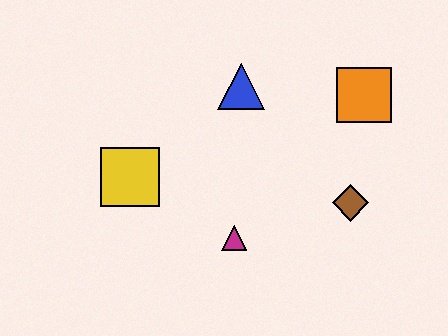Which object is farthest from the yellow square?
The orange square is farthest from the yellow square.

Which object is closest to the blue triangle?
The orange square is closest to the blue triangle.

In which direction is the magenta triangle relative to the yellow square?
The magenta triangle is to the right of the yellow square.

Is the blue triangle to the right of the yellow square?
Yes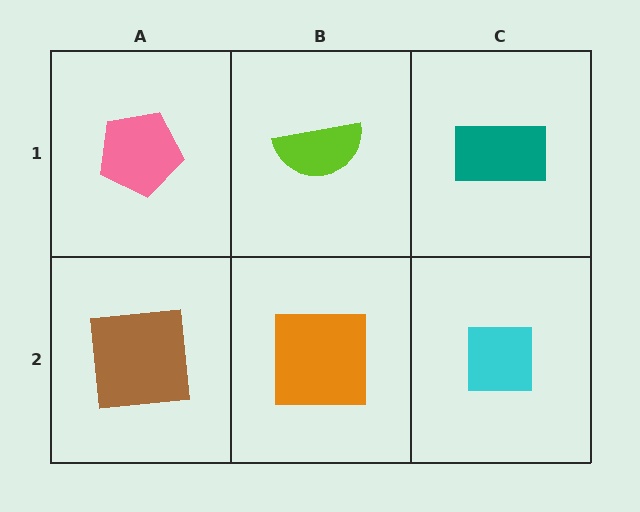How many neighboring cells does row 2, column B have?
3.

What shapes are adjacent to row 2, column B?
A lime semicircle (row 1, column B), a brown square (row 2, column A), a cyan square (row 2, column C).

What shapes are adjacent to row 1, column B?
An orange square (row 2, column B), a pink pentagon (row 1, column A), a teal rectangle (row 1, column C).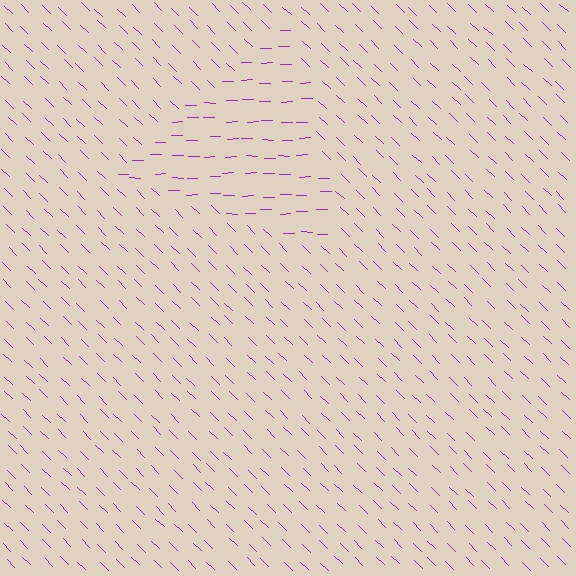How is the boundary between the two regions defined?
The boundary is defined purely by a change in line orientation (approximately 45 degrees difference). All lines are the same color and thickness.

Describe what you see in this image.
The image is filled with small purple line segments. A triangle region in the image has lines oriented differently from the surrounding lines, creating a visible texture boundary.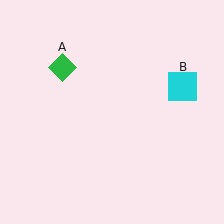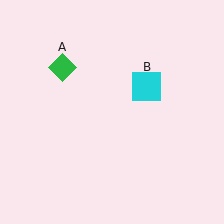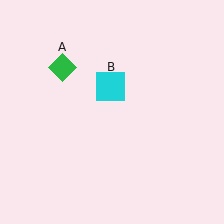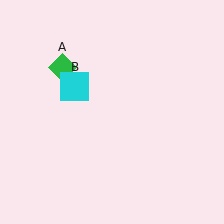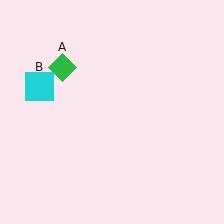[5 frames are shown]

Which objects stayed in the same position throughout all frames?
Green diamond (object A) remained stationary.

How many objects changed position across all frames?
1 object changed position: cyan square (object B).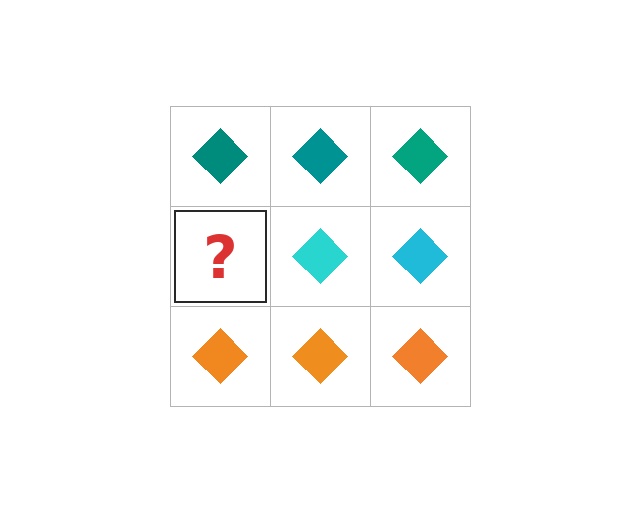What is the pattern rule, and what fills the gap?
The rule is that each row has a consistent color. The gap should be filled with a cyan diamond.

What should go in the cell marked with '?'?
The missing cell should contain a cyan diamond.